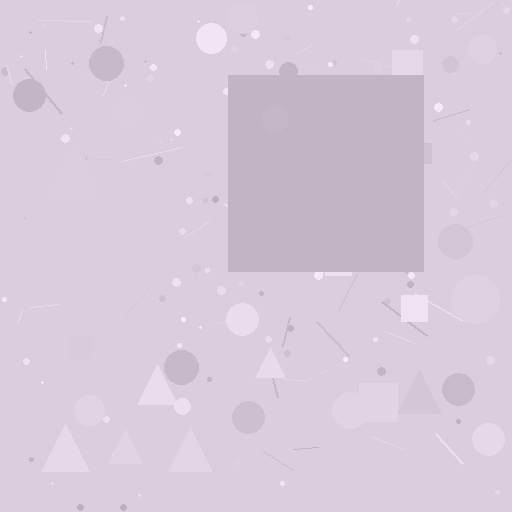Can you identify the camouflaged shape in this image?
The camouflaged shape is a square.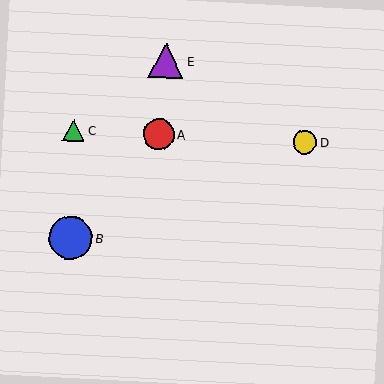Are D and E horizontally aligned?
No, D is at y≈142 and E is at y≈60.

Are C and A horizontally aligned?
Yes, both are at y≈130.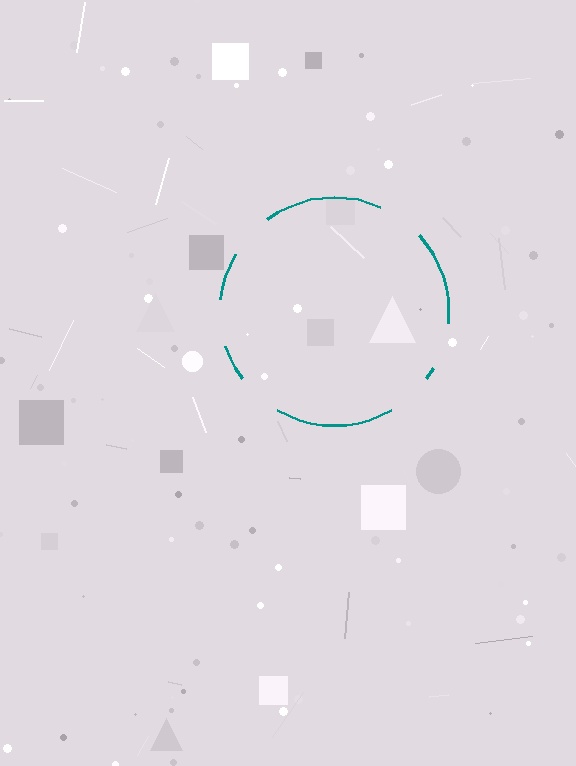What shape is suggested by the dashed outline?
The dashed outline suggests a circle.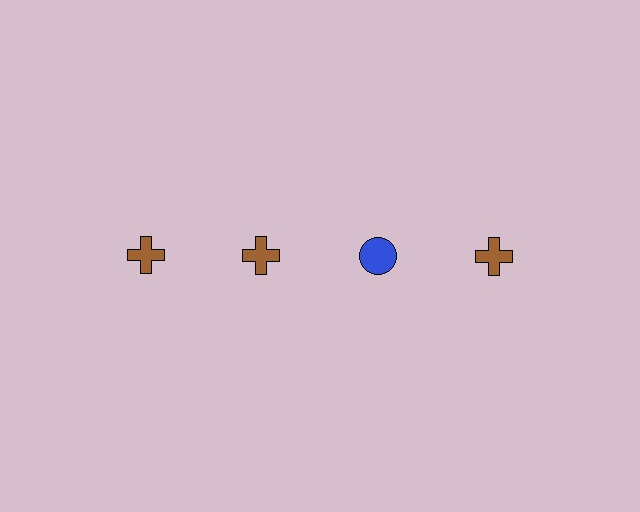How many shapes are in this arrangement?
There are 4 shapes arranged in a grid pattern.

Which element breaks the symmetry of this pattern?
The blue circle in the top row, center column breaks the symmetry. All other shapes are brown crosses.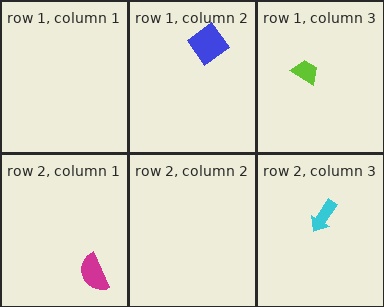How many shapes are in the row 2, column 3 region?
1.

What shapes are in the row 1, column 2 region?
The blue diamond.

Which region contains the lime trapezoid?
The row 1, column 3 region.